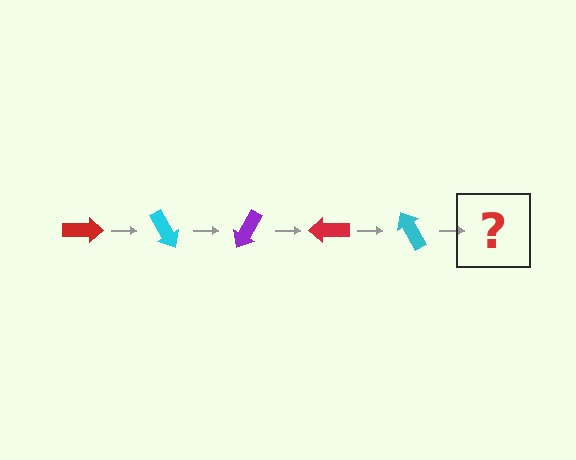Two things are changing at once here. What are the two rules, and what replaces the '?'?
The two rules are that it rotates 60 degrees each step and the color cycles through red, cyan, and purple. The '?' should be a purple arrow, rotated 300 degrees from the start.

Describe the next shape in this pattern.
It should be a purple arrow, rotated 300 degrees from the start.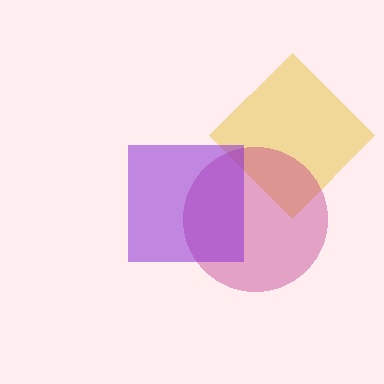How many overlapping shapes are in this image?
There are 3 overlapping shapes in the image.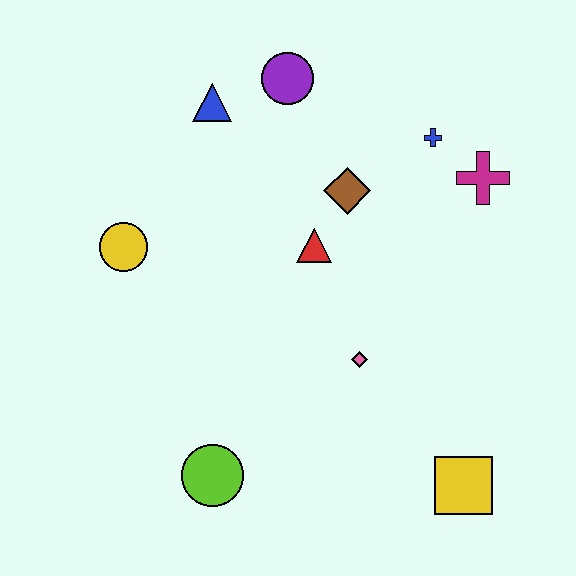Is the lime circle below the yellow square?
No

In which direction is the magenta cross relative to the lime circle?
The magenta cross is above the lime circle.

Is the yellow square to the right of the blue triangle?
Yes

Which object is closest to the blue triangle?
The purple circle is closest to the blue triangle.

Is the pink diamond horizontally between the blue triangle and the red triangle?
No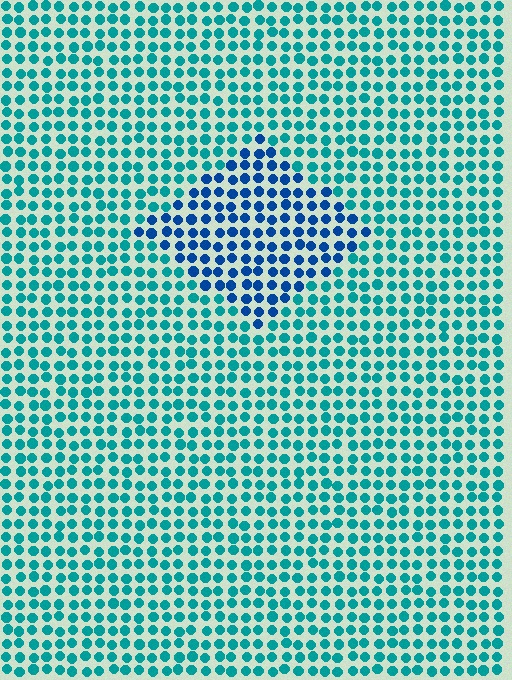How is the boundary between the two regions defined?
The boundary is defined purely by a slight shift in hue (about 36 degrees). Spacing, size, and orientation are identical on both sides.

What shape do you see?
I see a diamond.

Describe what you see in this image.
The image is filled with small teal elements in a uniform arrangement. A diamond-shaped region is visible where the elements are tinted to a slightly different hue, forming a subtle color boundary.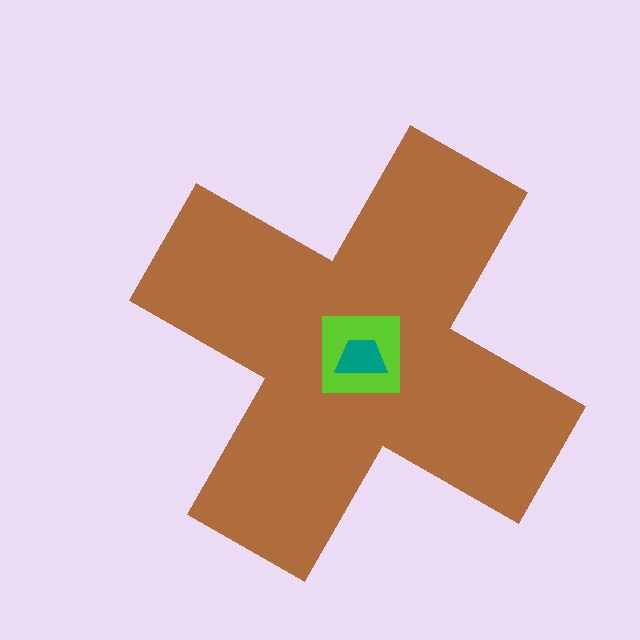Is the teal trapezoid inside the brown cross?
Yes.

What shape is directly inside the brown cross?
The lime square.